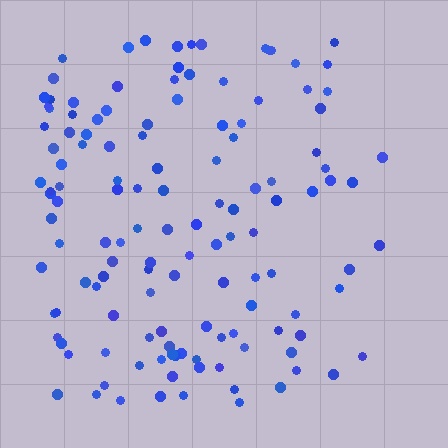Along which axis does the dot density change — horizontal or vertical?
Horizontal.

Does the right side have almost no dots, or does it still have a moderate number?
Still a moderate number, just noticeably fewer than the left.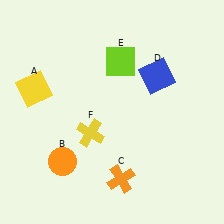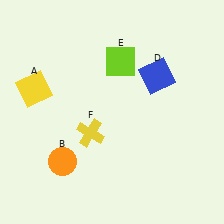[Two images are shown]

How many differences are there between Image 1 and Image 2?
There is 1 difference between the two images.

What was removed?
The orange cross (C) was removed in Image 2.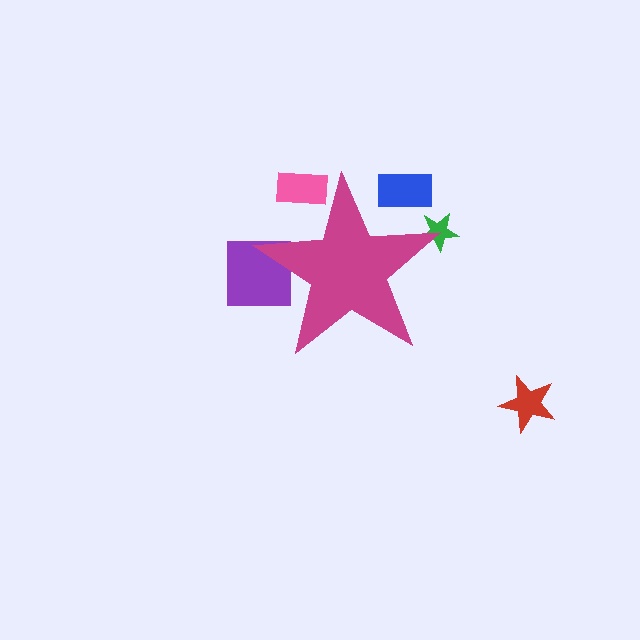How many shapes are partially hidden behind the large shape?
4 shapes are partially hidden.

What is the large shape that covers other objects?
A magenta star.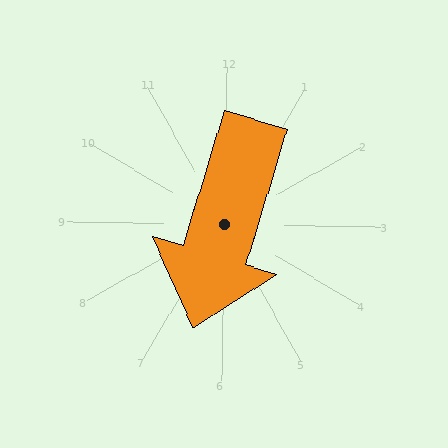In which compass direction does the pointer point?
South.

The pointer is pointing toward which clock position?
Roughly 7 o'clock.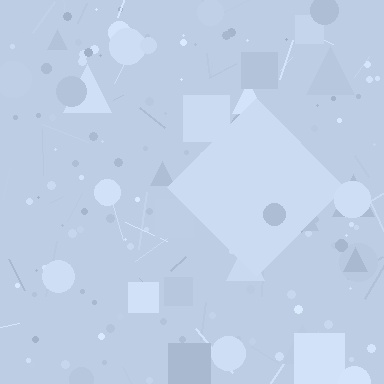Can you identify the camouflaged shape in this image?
The camouflaged shape is a diamond.